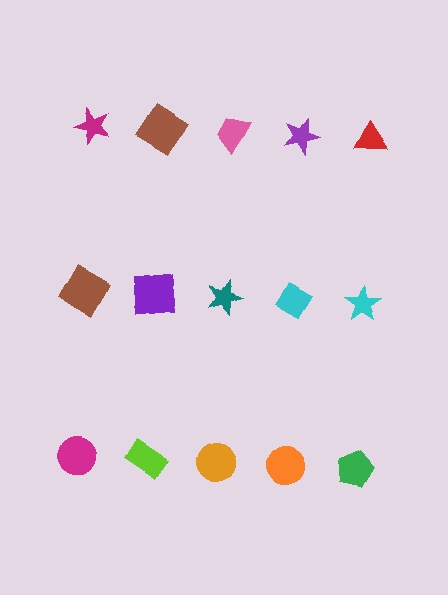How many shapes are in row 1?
5 shapes.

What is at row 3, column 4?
An orange circle.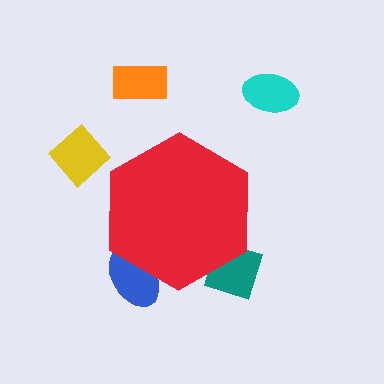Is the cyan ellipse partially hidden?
No, the cyan ellipse is fully visible.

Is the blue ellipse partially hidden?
Yes, the blue ellipse is partially hidden behind the red hexagon.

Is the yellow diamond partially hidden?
No, the yellow diamond is fully visible.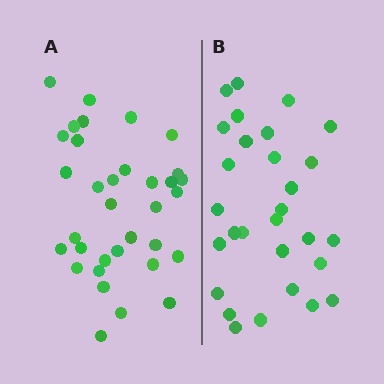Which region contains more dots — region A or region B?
Region A (the left region) has more dots.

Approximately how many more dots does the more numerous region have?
Region A has about 5 more dots than region B.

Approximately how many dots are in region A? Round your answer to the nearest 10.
About 30 dots. (The exact count is 34, which rounds to 30.)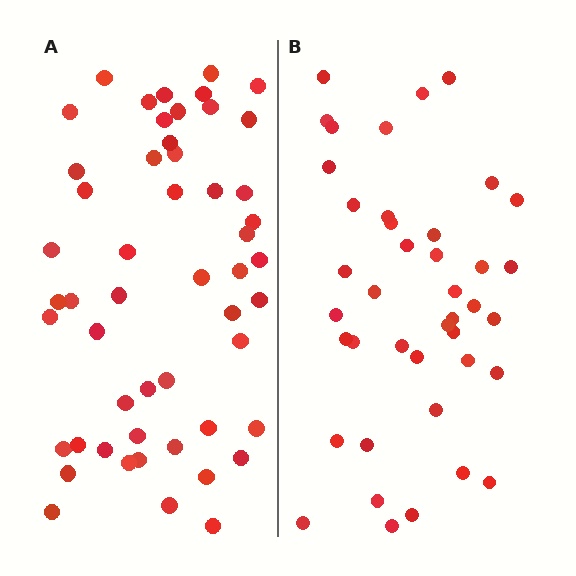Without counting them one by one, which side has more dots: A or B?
Region A (the left region) has more dots.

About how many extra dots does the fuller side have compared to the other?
Region A has roughly 12 or so more dots than region B.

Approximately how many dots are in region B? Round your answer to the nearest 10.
About 40 dots. (The exact count is 41, which rounds to 40.)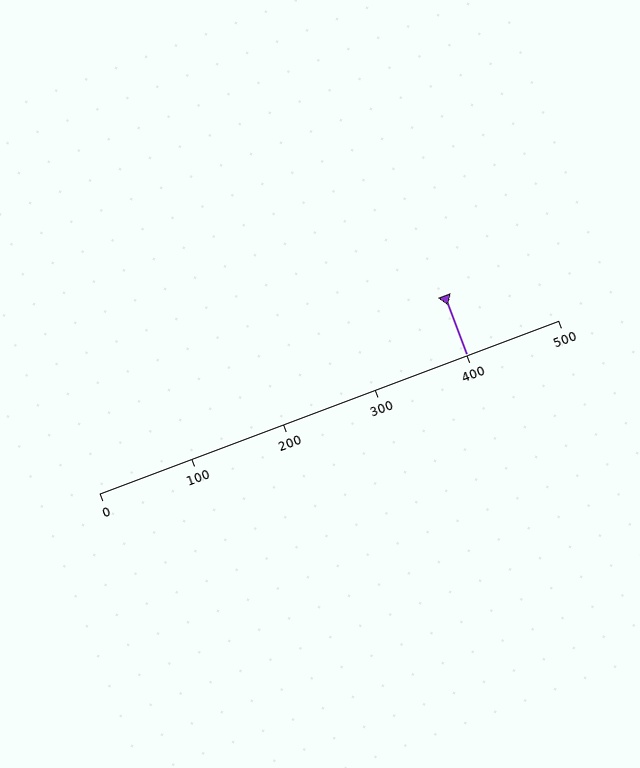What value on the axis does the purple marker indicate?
The marker indicates approximately 400.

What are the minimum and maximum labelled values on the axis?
The axis runs from 0 to 500.